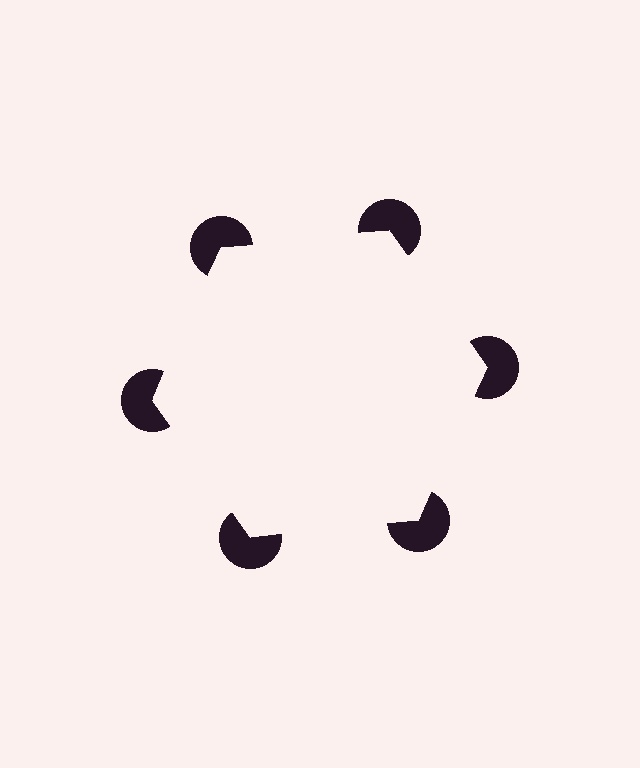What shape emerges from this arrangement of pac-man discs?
An illusory hexagon — its edges are inferred from the aligned wedge cuts in the pac-man discs, not physically drawn.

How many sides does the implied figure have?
6 sides.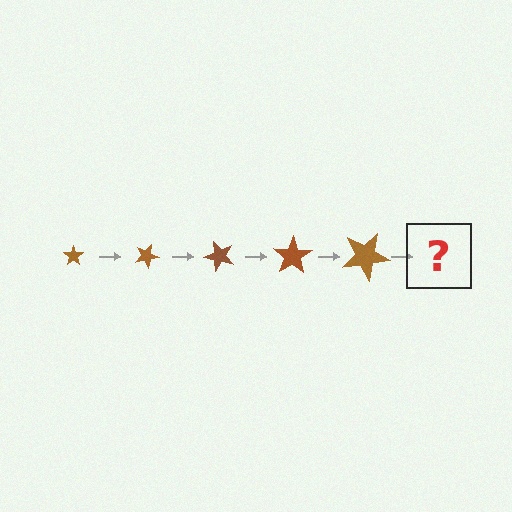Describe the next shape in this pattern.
It should be a star, larger than the previous one and rotated 125 degrees from the start.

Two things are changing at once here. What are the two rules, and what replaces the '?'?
The two rules are that the star grows larger each step and it rotates 25 degrees each step. The '?' should be a star, larger than the previous one and rotated 125 degrees from the start.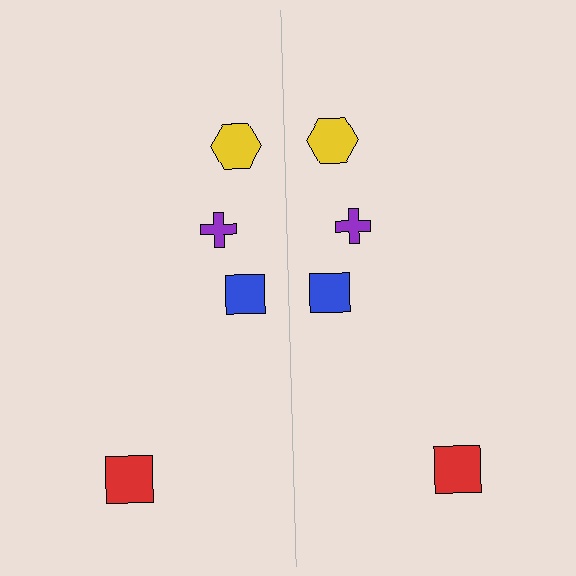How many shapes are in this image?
There are 8 shapes in this image.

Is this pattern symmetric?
Yes, this pattern has bilateral (reflection) symmetry.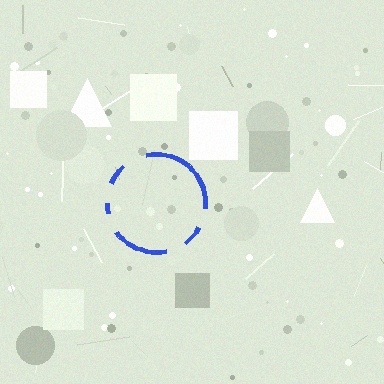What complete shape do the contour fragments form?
The contour fragments form a circle.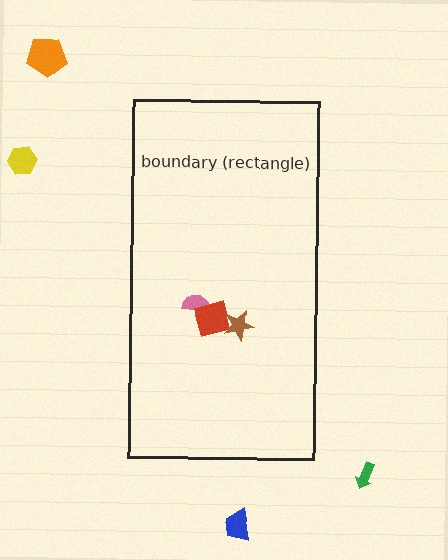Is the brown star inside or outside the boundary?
Inside.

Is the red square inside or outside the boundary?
Inside.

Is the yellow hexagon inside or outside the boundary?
Outside.